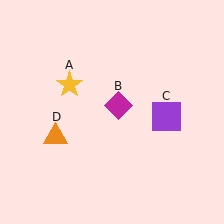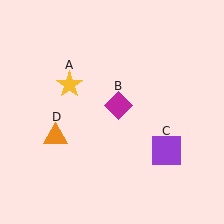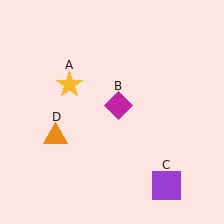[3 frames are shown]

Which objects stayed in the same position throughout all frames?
Yellow star (object A) and magenta diamond (object B) and orange triangle (object D) remained stationary.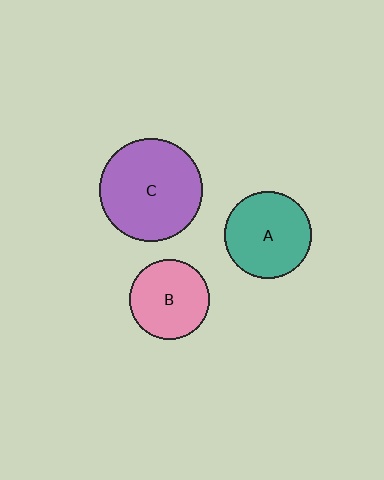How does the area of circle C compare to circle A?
Approximately 1.4 times.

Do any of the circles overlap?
No, none of the circles overlap.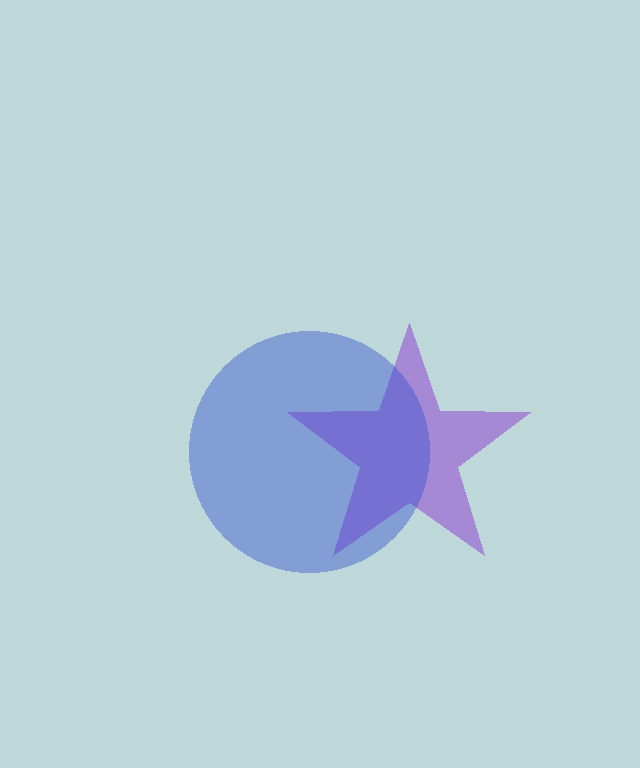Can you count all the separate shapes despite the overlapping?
Yes, there are 2 separate shapes.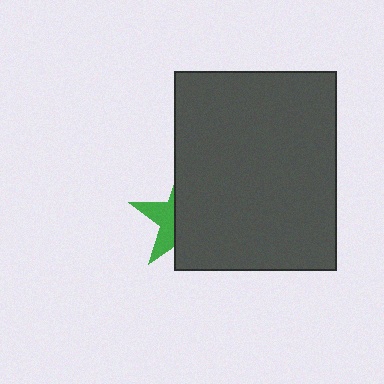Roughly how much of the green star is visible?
A small part of it is visible (roughly 35%).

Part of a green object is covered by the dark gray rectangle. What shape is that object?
It is a star.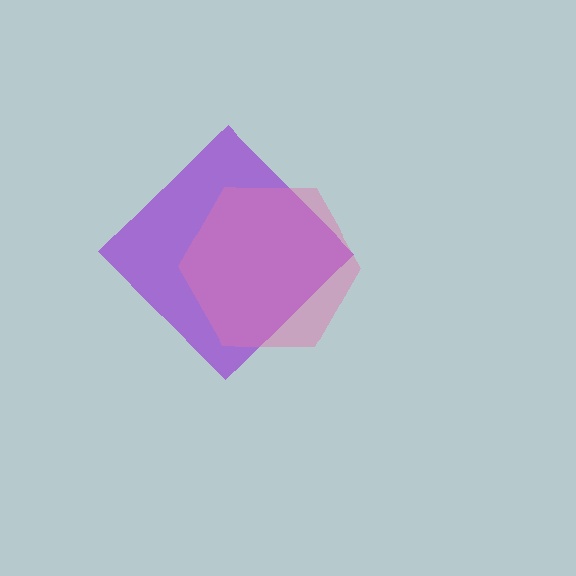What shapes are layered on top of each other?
The layered shapes are: a purple diamond, a pink hexagon.